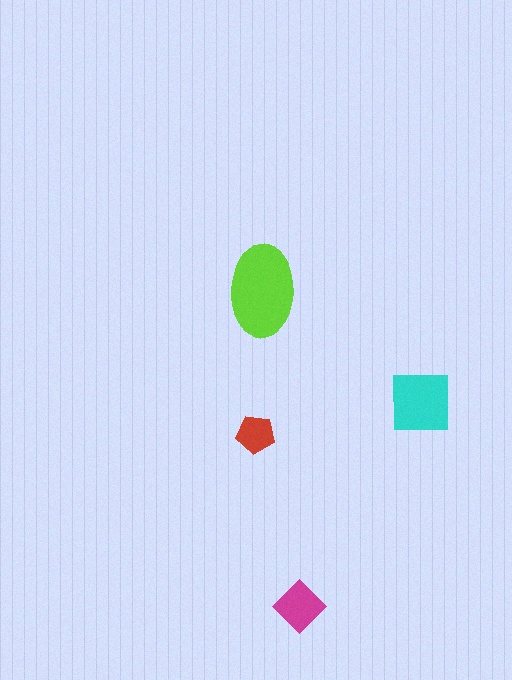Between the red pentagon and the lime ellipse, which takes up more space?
The lime ellipse.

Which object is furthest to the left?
The red pentagon is leftmost.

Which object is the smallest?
The red pentagon.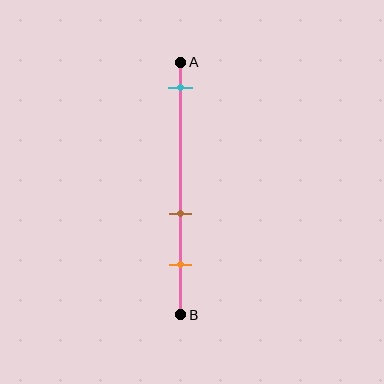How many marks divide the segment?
There are 3 marks dividing the segment.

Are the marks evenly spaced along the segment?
No, the marks are not evenly spaced.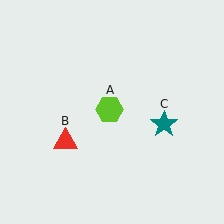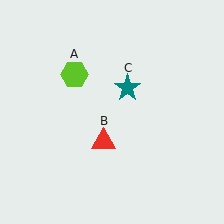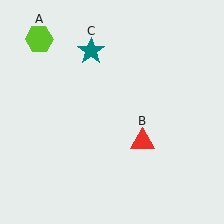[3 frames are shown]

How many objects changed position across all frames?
3 objects changed position: lime hexagon (object A), red triangle (object B), teal star (object C).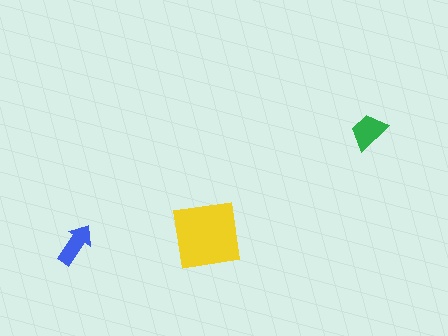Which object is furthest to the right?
The green trapezoid is rightmost.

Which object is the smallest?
The blue arrow.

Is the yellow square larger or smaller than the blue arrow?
Larger.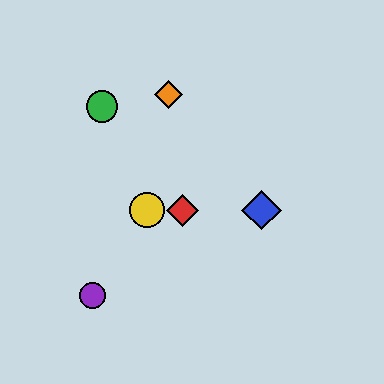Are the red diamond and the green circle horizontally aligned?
No, the red diamond is at y≈210 and the green circle is at y≈106.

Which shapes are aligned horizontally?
The red diamond, the blue diamond, the yellow circle are aligned horizontally.